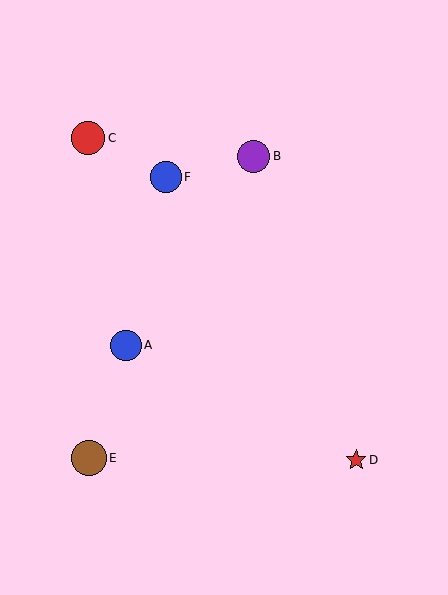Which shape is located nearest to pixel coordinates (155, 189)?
The blue circle (labeled F) at (166, 177) is nearest to that location.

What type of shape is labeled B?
Shape B is a purple circle.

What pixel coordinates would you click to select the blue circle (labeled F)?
Click at (166, 177) to select the blue circle F.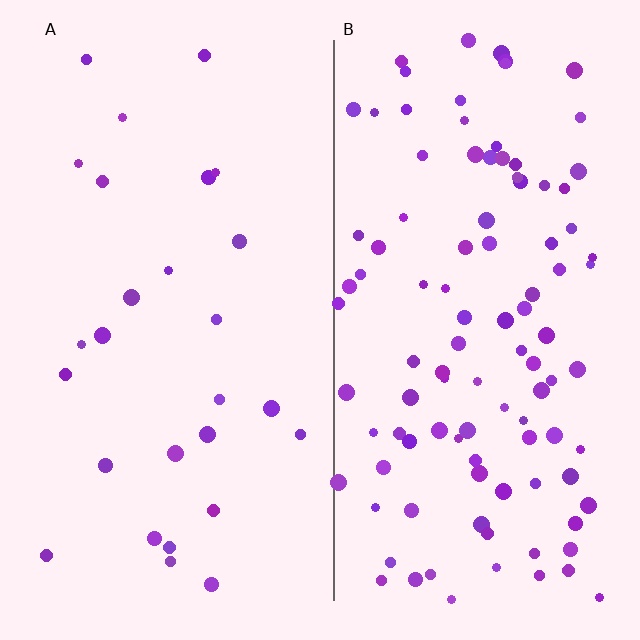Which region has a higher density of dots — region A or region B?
B (the right).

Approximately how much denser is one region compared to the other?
Approximately 3.9× — region B over region A.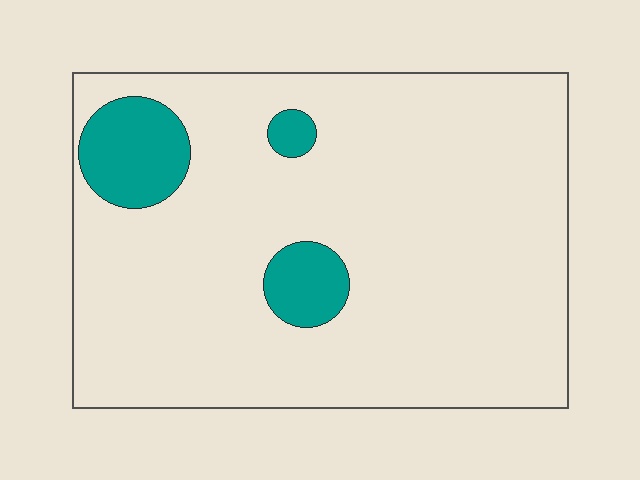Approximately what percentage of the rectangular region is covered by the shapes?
Approximately 10%.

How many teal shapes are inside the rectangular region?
3.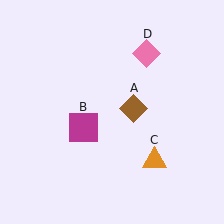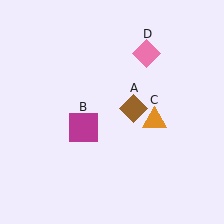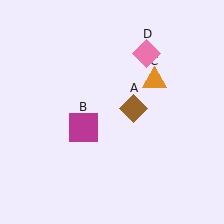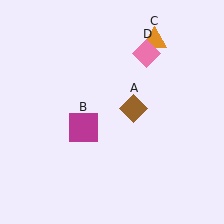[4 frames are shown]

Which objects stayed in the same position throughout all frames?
Brown diamond (object A) and magenta square (object B) and pink diamond (object D) remained stationary.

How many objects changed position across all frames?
1 object changed position: orange triangle (object C).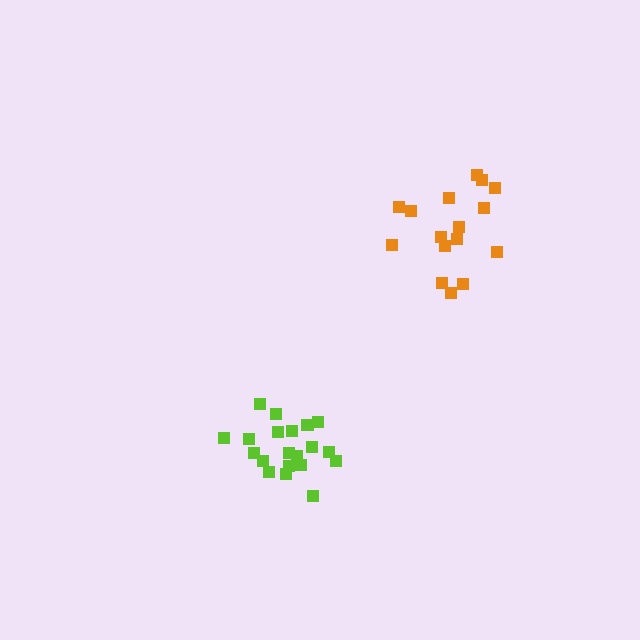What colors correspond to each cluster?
The clusters are colored: lime, orange.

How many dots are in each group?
Group 1: 20 dots, Group 2: 16 dots (36 total).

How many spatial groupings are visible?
There are 2 spatial groupings.